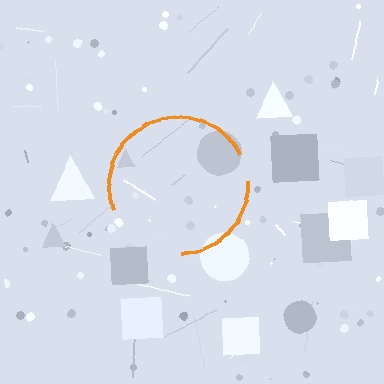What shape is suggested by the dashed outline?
The dashed outline suggests a circle.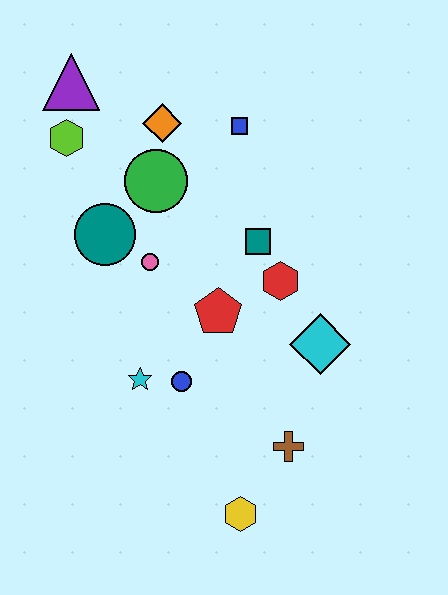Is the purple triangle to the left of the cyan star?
Yes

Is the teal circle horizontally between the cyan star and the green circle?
No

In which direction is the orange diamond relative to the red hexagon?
The orange diamond is above the red hexagon.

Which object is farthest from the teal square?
The yellow hexagon is farthest from the teal square.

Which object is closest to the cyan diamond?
The red hexagon is closest to the cyan diamond.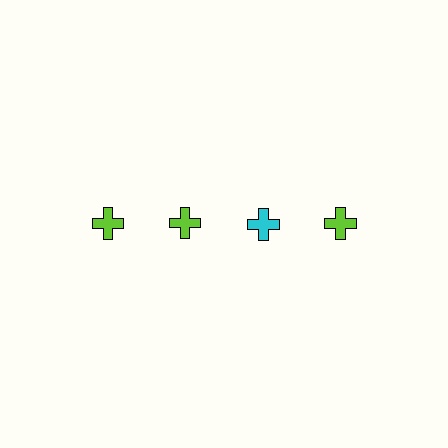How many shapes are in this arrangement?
There are 4 shapes arranged in a grid pattern.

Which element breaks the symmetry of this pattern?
The cyan cross in the top row, center column breaks the symmetry. All other shapes are lime crosses.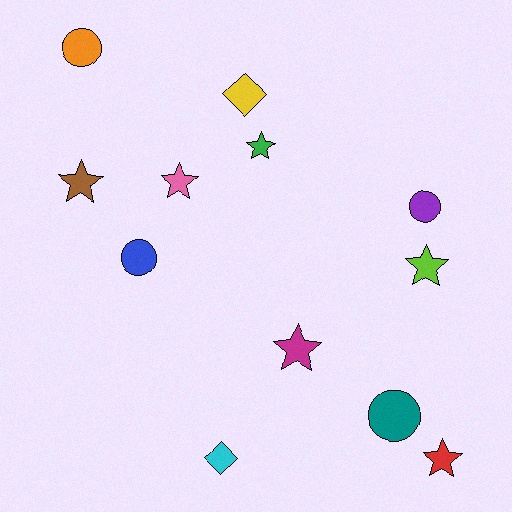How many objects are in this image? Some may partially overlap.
There are 12 objects.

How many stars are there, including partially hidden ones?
There are 6 stars.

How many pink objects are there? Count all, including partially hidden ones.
There is 1 pink object.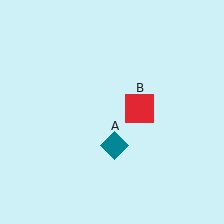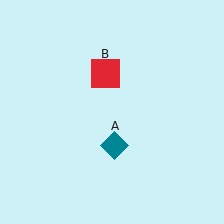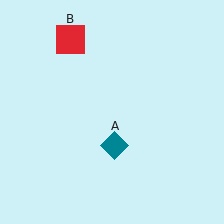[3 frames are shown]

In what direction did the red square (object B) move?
The red square (object B) moved up and to the left.